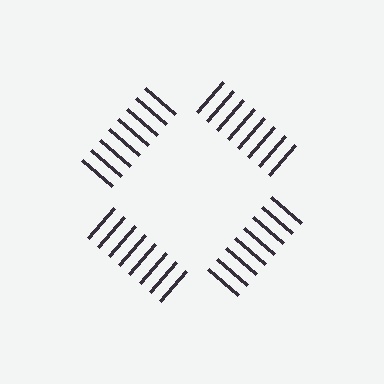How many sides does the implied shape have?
4 sides — the line-ends trace a square.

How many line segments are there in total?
32 — 8 along each of the 4 edges.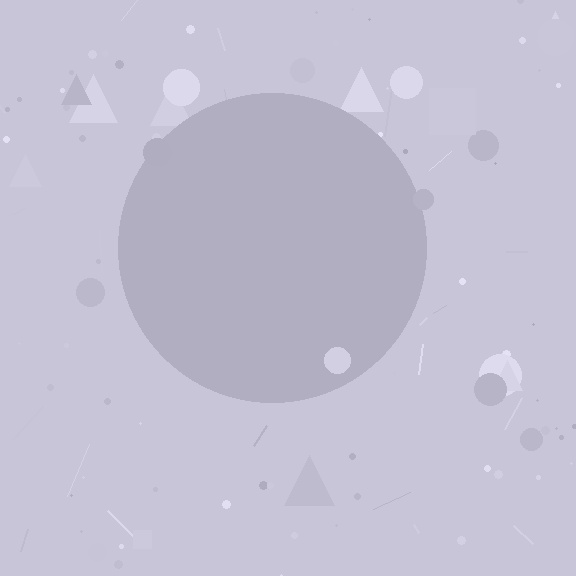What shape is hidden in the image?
A circle is hidden in the image.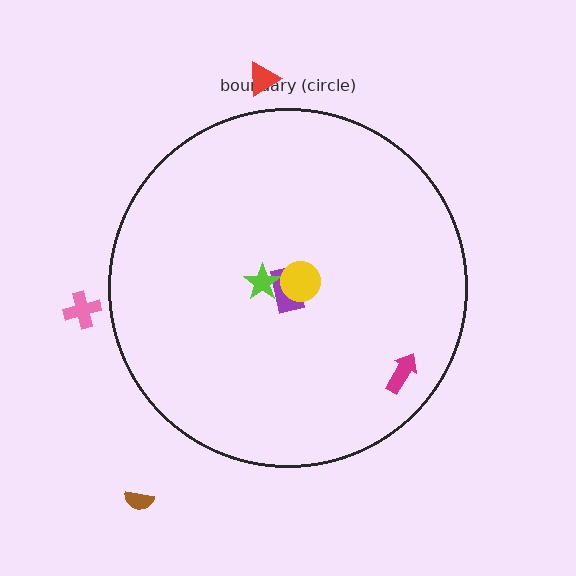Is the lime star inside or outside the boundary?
Inside.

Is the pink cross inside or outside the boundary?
Outside.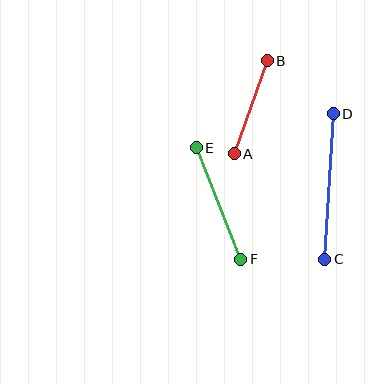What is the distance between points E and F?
The distance is approximately 120 pixels.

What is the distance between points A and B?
The distance is approximately 99 pixels.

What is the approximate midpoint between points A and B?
The midpoint is at approximately (251, 107) pixels.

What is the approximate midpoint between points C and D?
The midpoint is at approximately (329, 186) pixels.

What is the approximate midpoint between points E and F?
The midpoint is at approximately (219, 204) pixels.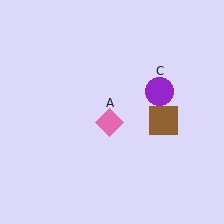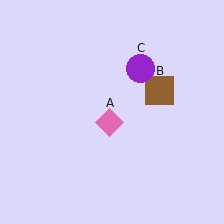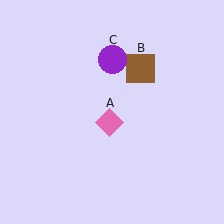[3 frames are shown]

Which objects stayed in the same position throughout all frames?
Pink diamond (object A) remained stationary.